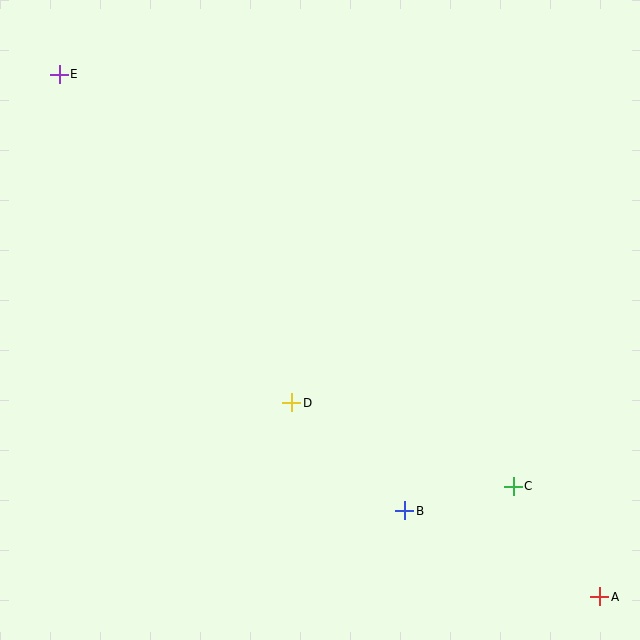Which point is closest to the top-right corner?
Point C is closest to the top-right corner.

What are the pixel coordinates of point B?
Point B is at (405, 511).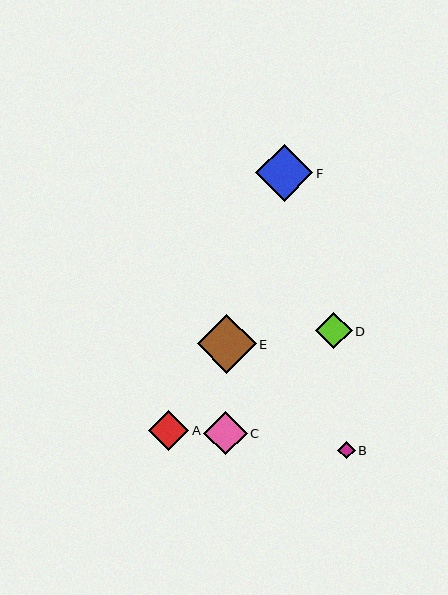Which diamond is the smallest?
Diamond B is the smallest with a size of approximately 18 pixels.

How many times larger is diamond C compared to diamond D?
Diamond C is approximately 1.2 times the size of diamond D.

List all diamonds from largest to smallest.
From largest to smallest: E, F, C, A, D, B.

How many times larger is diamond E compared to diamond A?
Diamond E is approximately 1.5 times the size of diamond A.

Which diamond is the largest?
Diamond E is the largest with a size of approximately 59 pixels.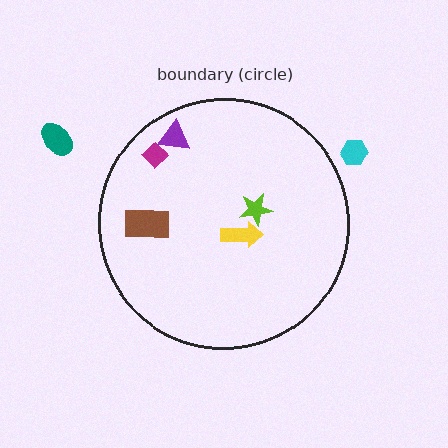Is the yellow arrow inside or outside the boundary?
Inside.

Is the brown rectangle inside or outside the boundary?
Inside.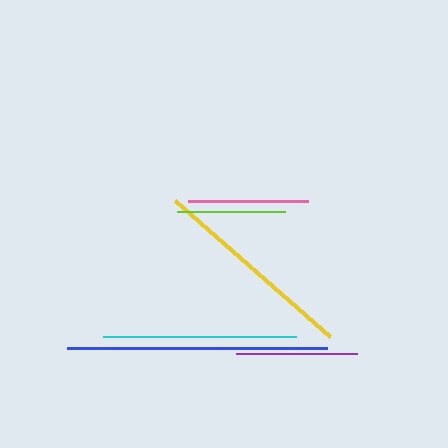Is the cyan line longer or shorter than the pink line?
The cyan line is longer than the pink line.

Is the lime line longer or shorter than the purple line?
The purple line is longer than the lime line.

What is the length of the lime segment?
The lime segment is approximately 107 pixels long.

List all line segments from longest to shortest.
From longest to shortest: blue, yellow, cyan, purple, pink, lime.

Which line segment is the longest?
The blue line is the longest at approximately 260 pixels.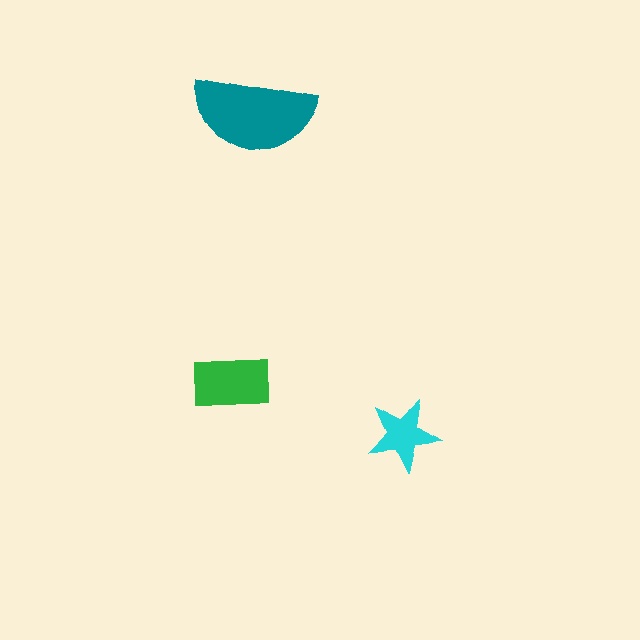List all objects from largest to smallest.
The teal semicircle, the green rectangle, the cyan star.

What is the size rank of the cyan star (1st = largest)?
3rd.